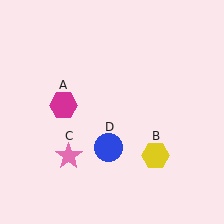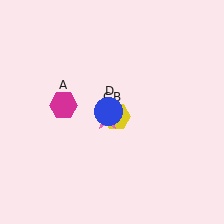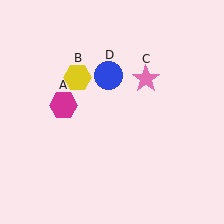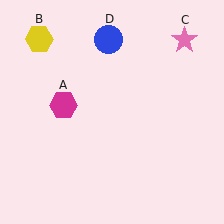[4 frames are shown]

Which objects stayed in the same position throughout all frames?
Magenta hexagon (object A) remained stationary.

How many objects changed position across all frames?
3 objects changed position: yellow hexagon (object B), pink star (object C), blue circle (object D).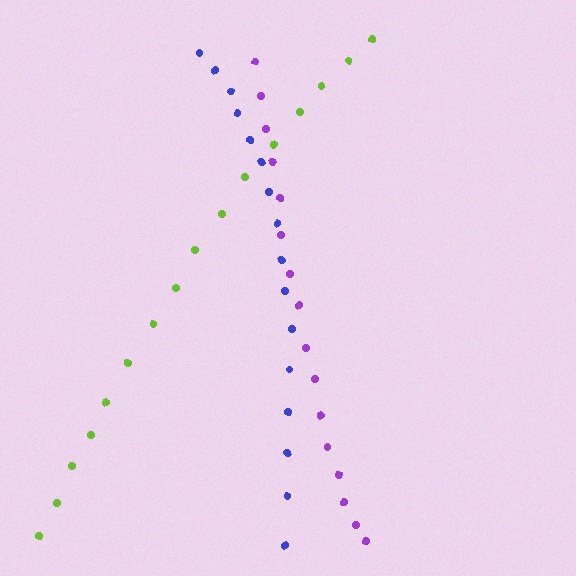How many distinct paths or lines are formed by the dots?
There are 3 distinct paths.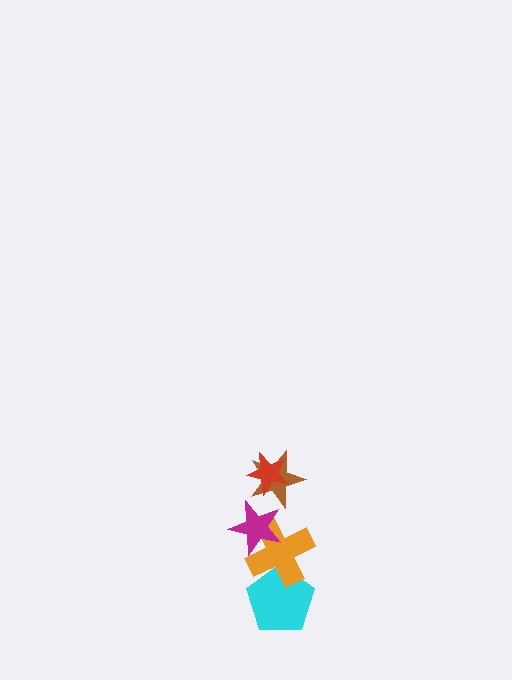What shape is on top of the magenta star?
The brown star is on top of the magenta star.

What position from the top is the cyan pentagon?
The cyan pentagon is 5th from the top.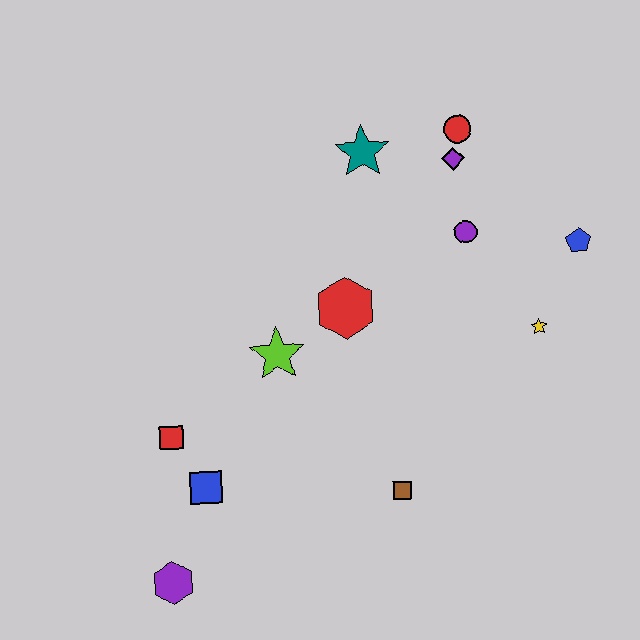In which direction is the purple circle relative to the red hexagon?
The purple circle is to the right of the red hexagon.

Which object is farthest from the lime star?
The blue pentagon is farthest from the lime star.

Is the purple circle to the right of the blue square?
Yes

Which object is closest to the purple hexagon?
The blue square is closest to the purple hexagon.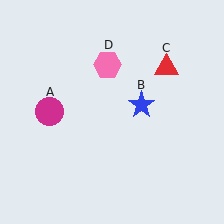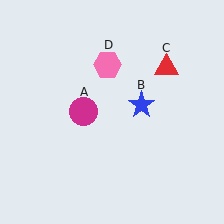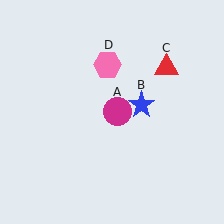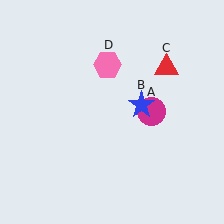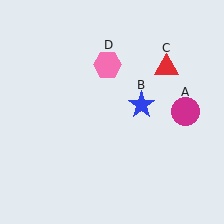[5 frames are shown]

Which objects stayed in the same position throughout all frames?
Blue star (object B) and red triangle (object C) and pink hexagon (object D) remained stationary.